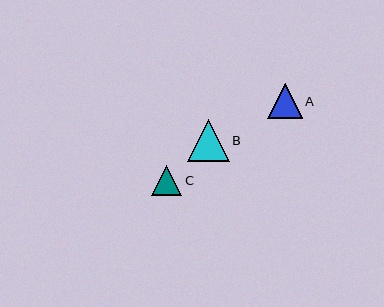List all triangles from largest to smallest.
From largest to smallest: B, A, C.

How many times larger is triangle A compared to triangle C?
Triangle A is approximately 1.1 times the size of triangle C.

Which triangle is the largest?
Triangle B is the largest with a size of approximately 42 pixels.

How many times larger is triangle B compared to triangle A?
Triangle B is approximately 1.2 times the size of triangle A.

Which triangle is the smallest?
Triangle C is the smallest with a size of approximately 30 pixels.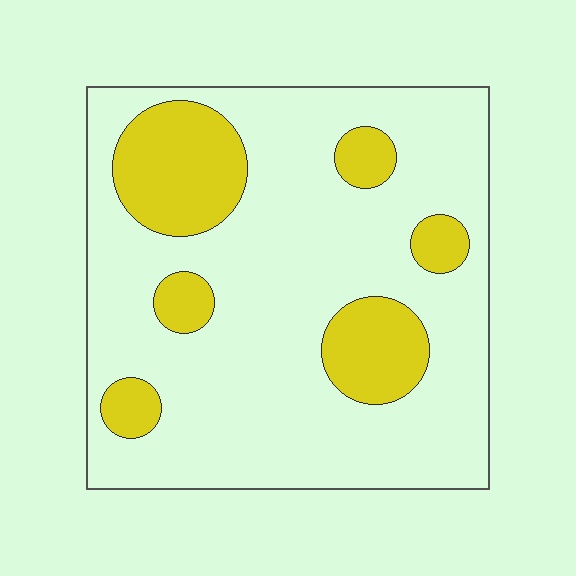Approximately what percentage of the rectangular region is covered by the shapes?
Approximately 20%.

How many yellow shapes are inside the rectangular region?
6.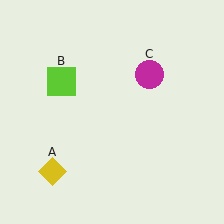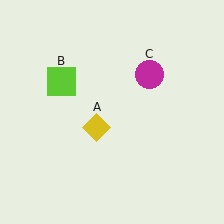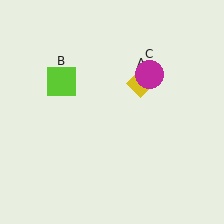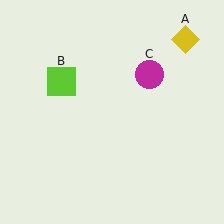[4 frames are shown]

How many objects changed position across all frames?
1 object changed position: yellow diamond (object A).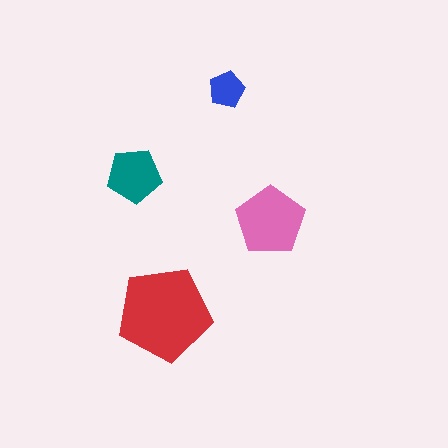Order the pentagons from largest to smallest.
the red one, the pink one, the teal one, the blue one.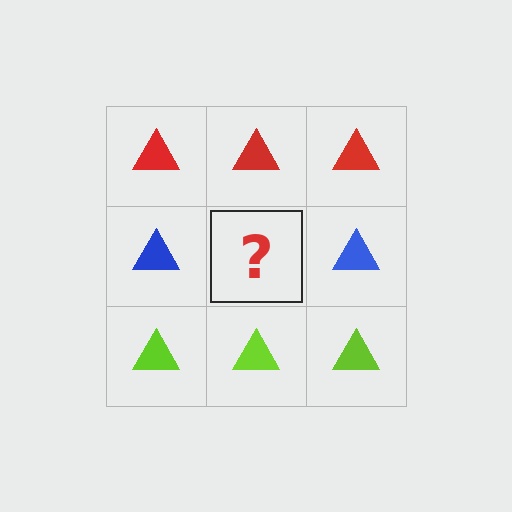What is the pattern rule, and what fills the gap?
The rule is that each row has a consistent color. The gap should be filled with a blue triangle.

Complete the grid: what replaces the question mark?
The question mark should be replaced with a blue triangle.